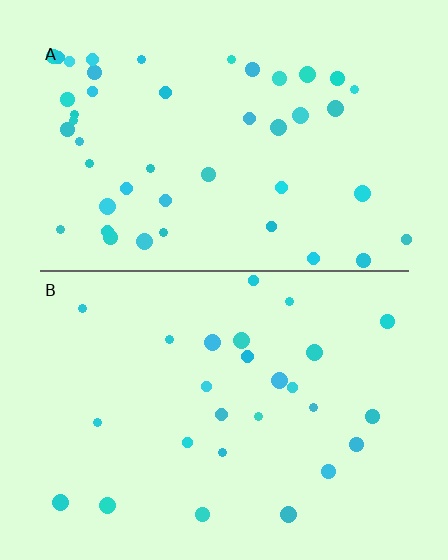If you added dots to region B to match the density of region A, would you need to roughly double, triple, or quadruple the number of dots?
Approximately double.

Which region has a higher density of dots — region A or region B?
A (the top).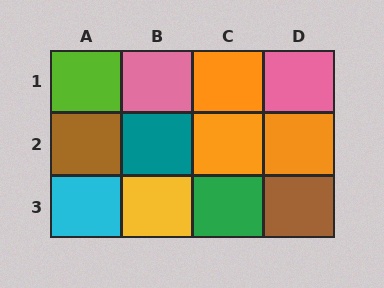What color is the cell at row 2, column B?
Teal.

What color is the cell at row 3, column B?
Yellow.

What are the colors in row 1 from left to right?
Lime, pink, orange, pink.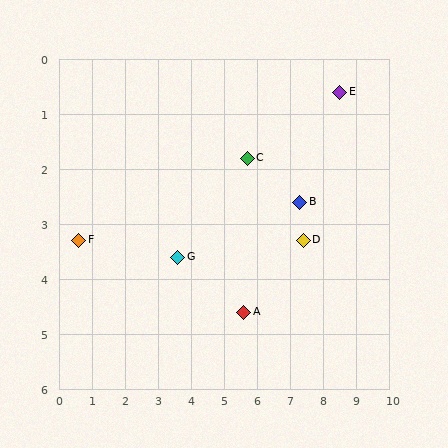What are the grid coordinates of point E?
Point E is at approximately (8.5, 0.6).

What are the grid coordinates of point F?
Point F is at approximately (0.6, 3.3).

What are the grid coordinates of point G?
Point G is at approximately (3.6, 3.6).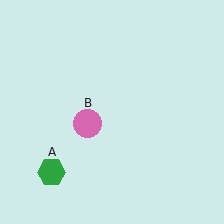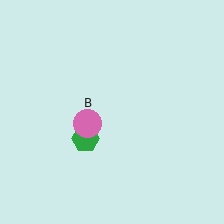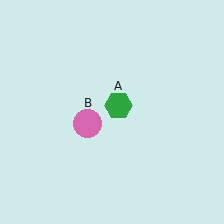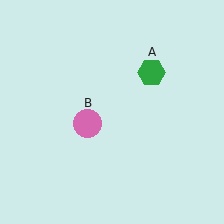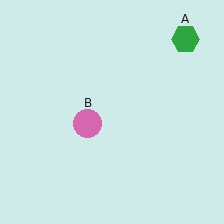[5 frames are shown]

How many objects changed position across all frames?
1 object changed position: green hexagon (object A).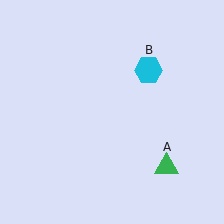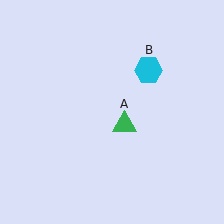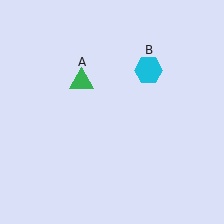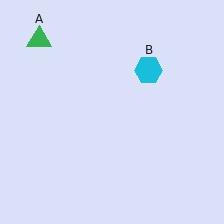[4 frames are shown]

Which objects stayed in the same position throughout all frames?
Cyan hexagon (object B) remained stationary.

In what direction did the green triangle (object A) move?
The green triangle (object A) moved up and to the left.